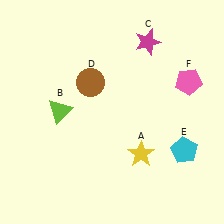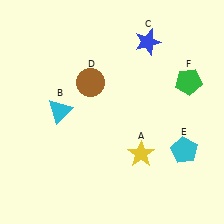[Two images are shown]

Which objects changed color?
B changed from lime to cyan. C changed from magenta to blue. F changed from pink to green.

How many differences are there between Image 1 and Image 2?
There are 3 differences between the two images.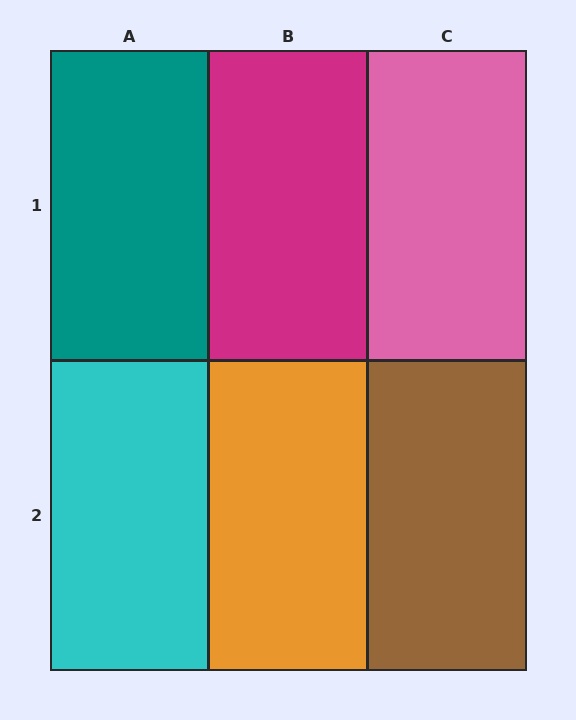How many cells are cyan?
1 cell is cyan.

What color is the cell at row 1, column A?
Teal.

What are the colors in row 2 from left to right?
Cyan, orange, brown.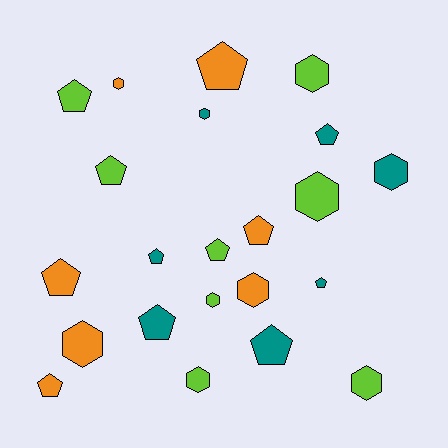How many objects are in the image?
There are 22 objects.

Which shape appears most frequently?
Pentagon, with 12 objects.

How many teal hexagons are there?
There are 2 teal hexagons.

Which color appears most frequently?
Lime, with 8 objects.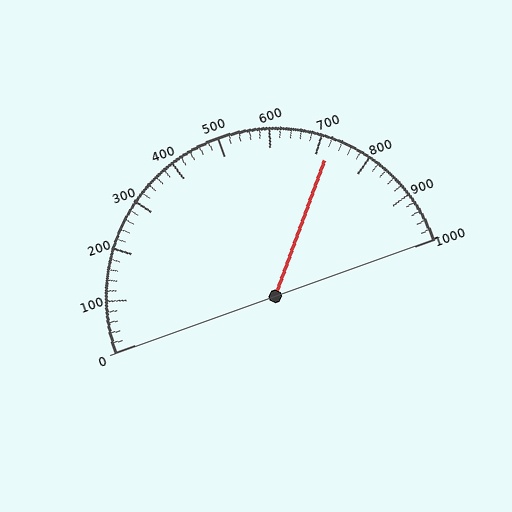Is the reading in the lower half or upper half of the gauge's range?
The reading is in the upper half of the range (0 to 1000).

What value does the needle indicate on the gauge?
The needle indicates approximately 720.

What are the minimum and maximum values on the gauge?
The gauge ranges from 0 to 1000.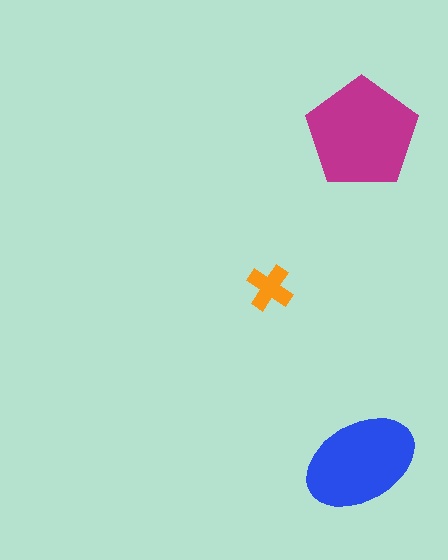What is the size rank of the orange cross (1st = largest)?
3rd.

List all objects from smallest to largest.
The orange cross, the blue ellipse, the magenta pentagon.